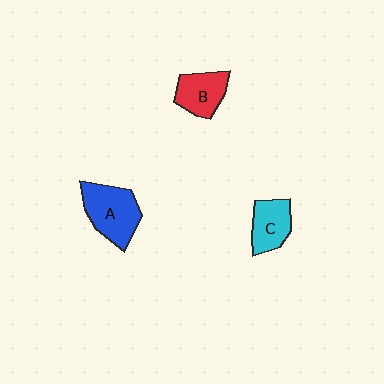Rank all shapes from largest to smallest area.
From largest to smallest: A (blue), B (red), C (cyan).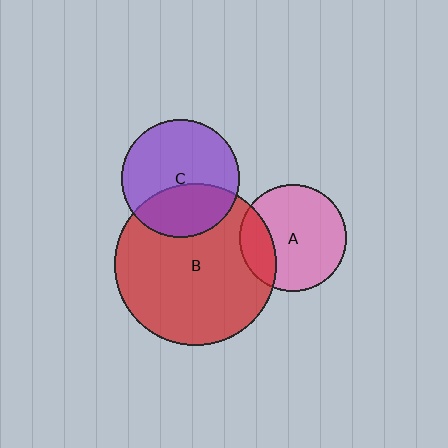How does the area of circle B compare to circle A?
Approximately 2.3 times.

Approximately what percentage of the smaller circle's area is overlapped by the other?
Approximately 35%.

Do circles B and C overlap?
Yes.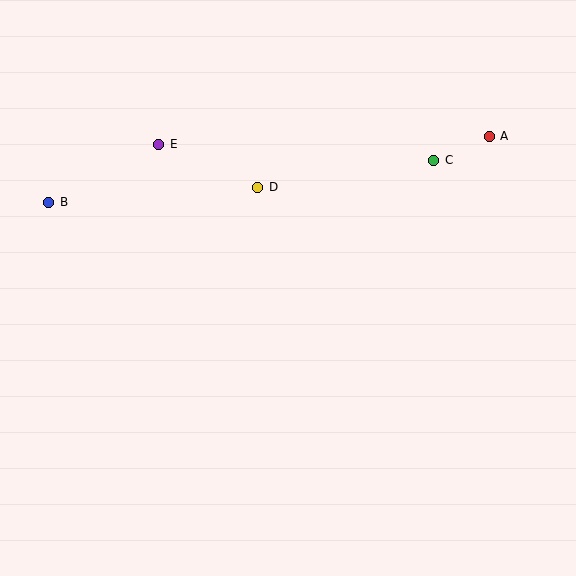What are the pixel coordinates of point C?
Point C is at (434, 160).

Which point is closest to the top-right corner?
Point A is closest to the top-right corner.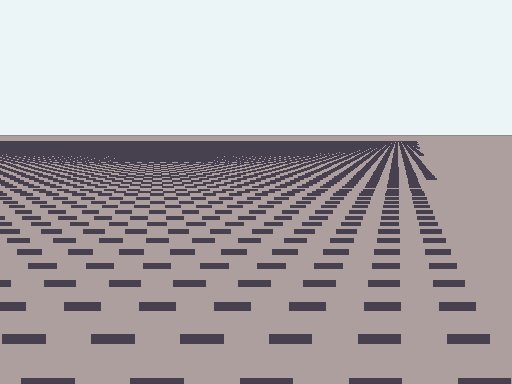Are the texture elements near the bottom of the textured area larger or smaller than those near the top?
Larger. Near the bottom, elements are closer to the viewer and appear at a bigger on-screen size.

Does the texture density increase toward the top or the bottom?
Density increases toward the top.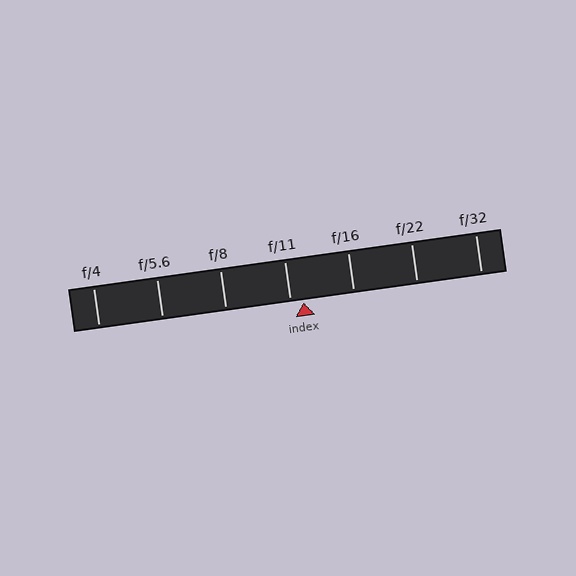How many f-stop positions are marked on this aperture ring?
There are 7 f-stop positions marked.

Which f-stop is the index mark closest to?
The index mark is closest to f/11.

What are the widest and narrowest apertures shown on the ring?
The widest aperture shown is f/4 and the narrowest is f/32.